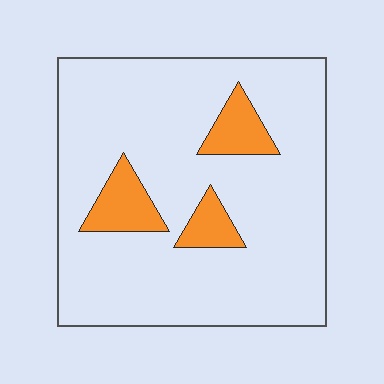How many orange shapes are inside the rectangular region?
3.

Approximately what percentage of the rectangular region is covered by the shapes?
Approximately 15%.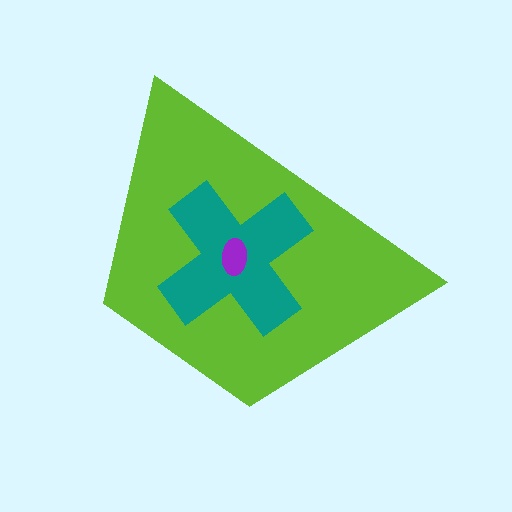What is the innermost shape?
The purple ellipse.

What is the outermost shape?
The lime trapezoid.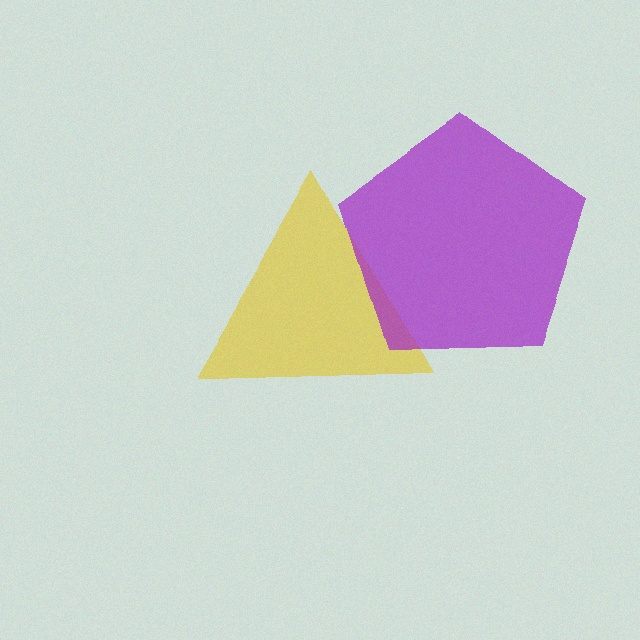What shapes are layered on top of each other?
The layered shapes are: a yellow triangle, a purple pentagon.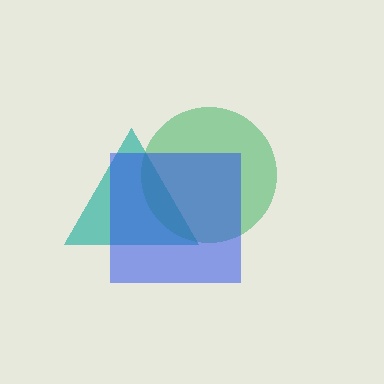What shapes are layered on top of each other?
The layered shapes are: a teal triangle, a green circle, a blue square.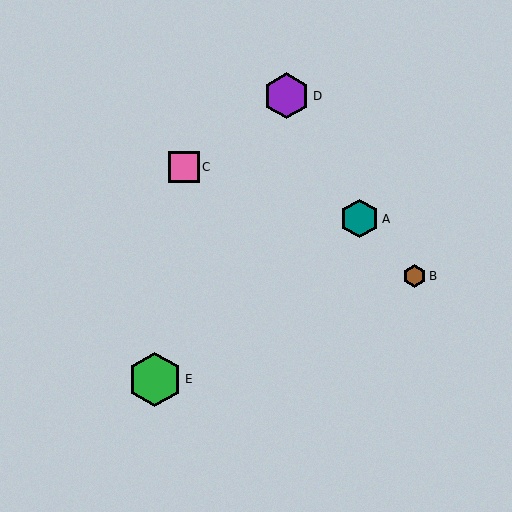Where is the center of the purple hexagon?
The center of the purple hexagon is at (287, 96).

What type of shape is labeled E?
Shape E is a green hexagon.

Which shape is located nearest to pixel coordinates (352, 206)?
The teal hexagon (labeled A) at (359, 219) is nearest to that location.